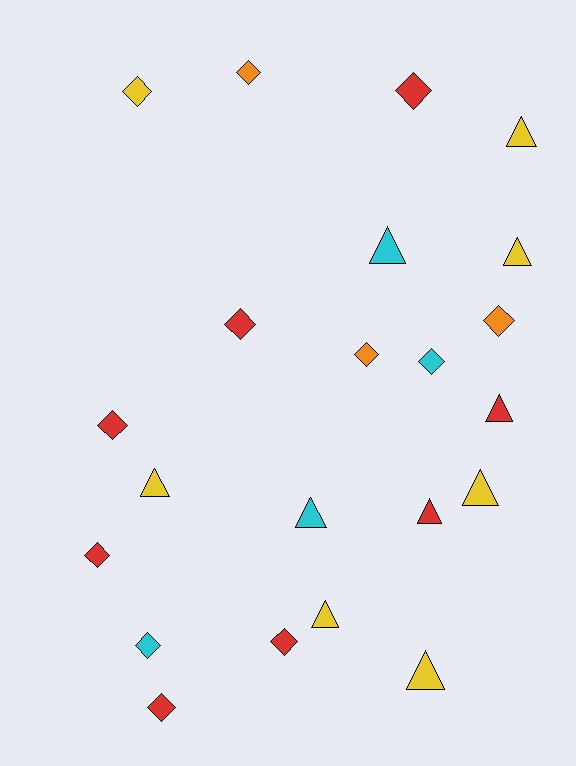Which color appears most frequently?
Red, with 8 objects.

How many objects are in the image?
There are 22 objects.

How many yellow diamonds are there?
There is 1 yellow diamond.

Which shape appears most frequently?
Diamond, with 12 objects.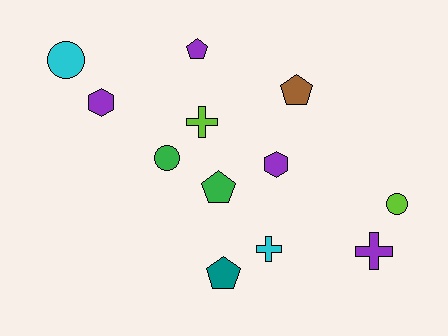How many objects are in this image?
There are 12 objects.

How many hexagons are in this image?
There are 2 hexagons.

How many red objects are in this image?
There are no red objects.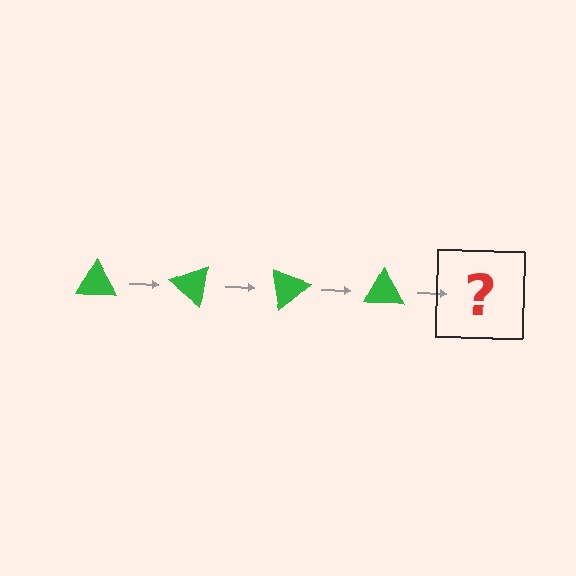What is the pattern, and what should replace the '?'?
The pattern is that the triangle rotates 40 degrees each step. The '?' should be a green triangle rotated 160 degrees.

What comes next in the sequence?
The next element should be a green triangle rotated 160 degrees.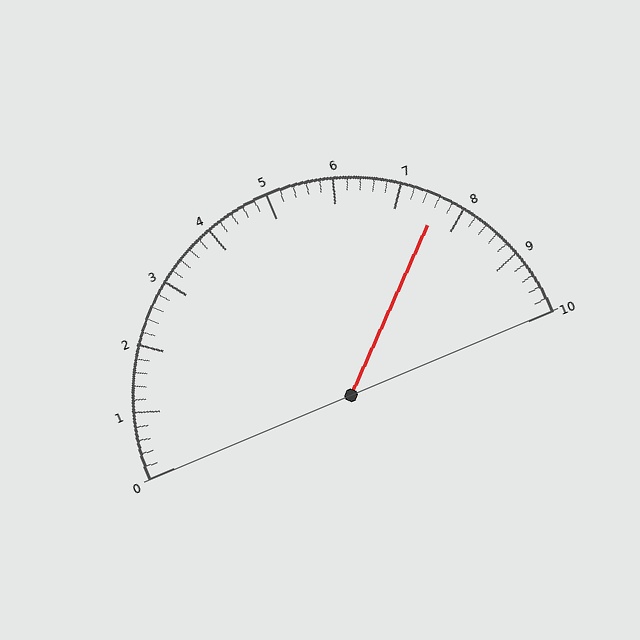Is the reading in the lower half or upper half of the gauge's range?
The reading is in the upper half of the range (0 to 10).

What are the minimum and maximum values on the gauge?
The gauge ranges from 0 to 10.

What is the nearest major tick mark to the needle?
The nearest major tick mark is 8.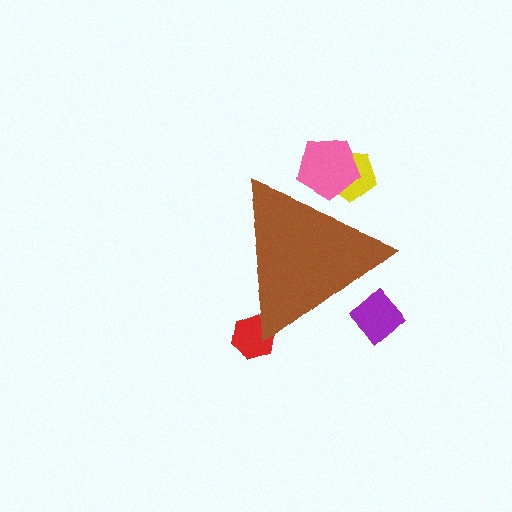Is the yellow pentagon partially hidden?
Yes, the yellow pentagon is partially hidden behind the brown triangle.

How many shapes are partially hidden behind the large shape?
4 shapes are partially hidden.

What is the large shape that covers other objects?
A brown triangle.